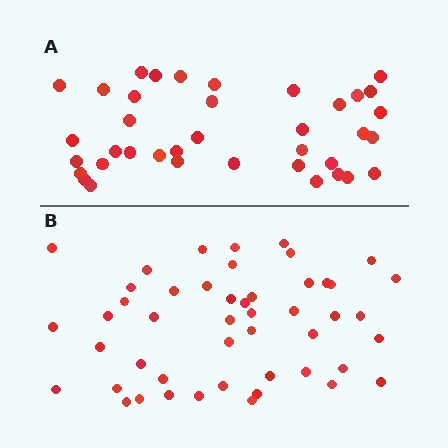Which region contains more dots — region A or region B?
Region B (the bottom region) has more dots.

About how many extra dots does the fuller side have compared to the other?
Region B has roughly 10 or so more dots than region A.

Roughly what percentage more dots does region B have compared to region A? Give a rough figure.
About 25% more.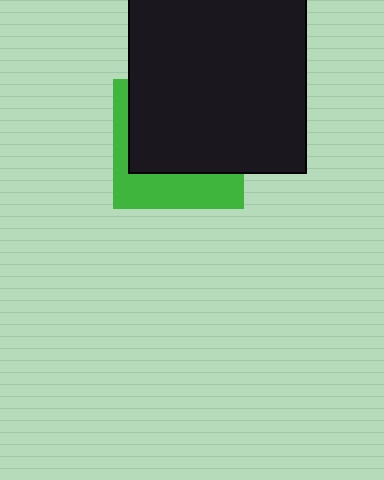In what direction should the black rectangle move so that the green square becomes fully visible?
The black rectangle should move up. That is the shortest direction to clear the overlap and leave the green square fully visible.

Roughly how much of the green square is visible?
A small part of it is visible (roughly 35%).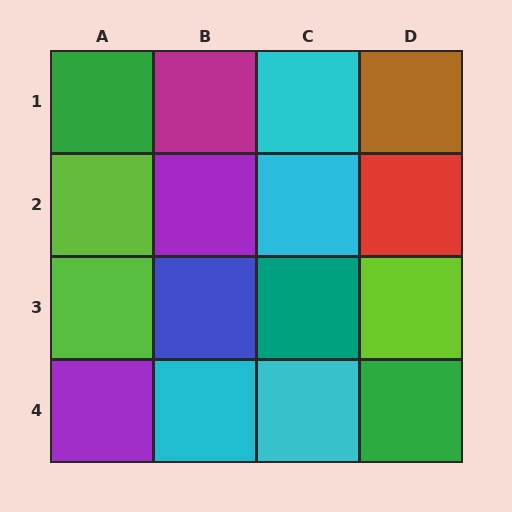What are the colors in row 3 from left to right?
Lime, blue, teal, lime.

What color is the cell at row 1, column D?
Brown.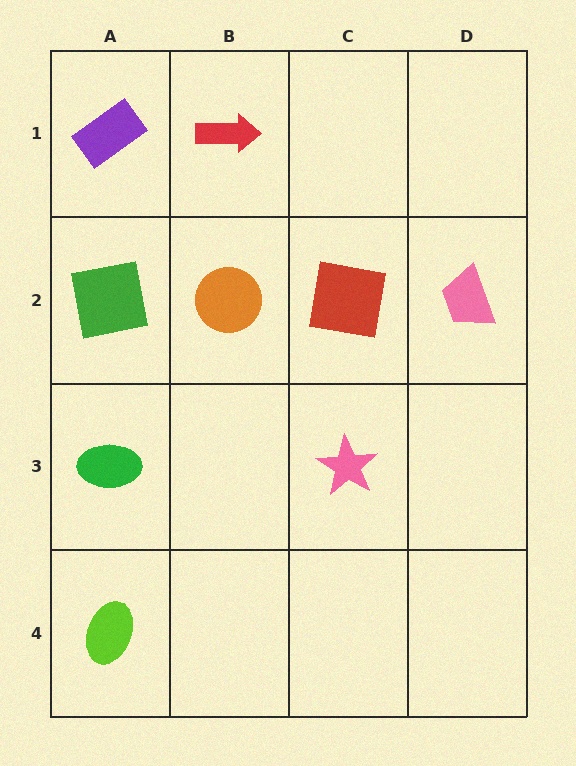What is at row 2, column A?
A green square.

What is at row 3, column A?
A green ellipse.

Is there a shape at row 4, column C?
No, that cell is empty.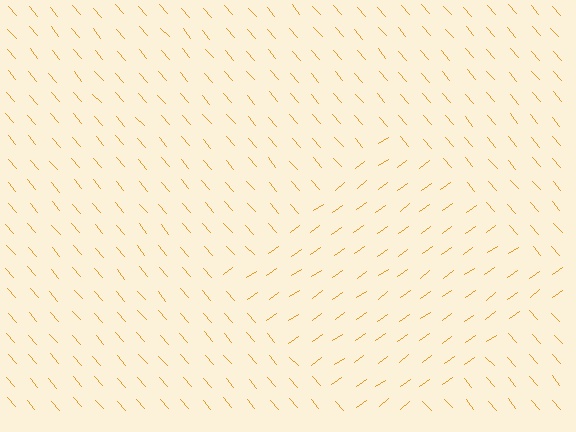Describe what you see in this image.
The image is filled with small orange line segments. A diamond region in the image has lines oriented differently from the surrounding lines, creating a visible texture boundary.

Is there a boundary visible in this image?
Yes, there is a texture boundary formed by a change in line orientation.